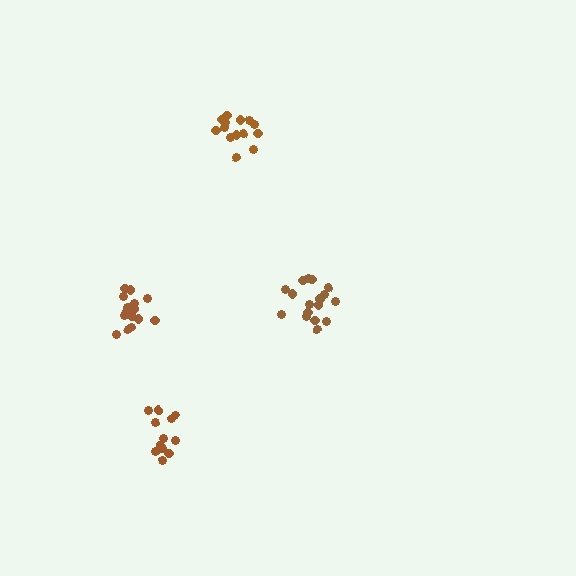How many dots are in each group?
Group 1: 18 dots, Group 2: 17 dots, Group 3: 13 dots, Group 4: 14 dots (62 total).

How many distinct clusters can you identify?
There are 4 distinct clusters.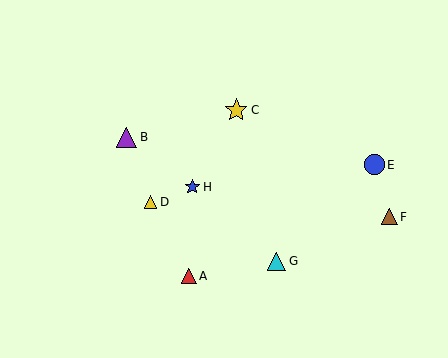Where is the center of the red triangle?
The center of the red triangle is at (189, 276).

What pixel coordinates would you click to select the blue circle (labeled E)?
Click at (374, 165) to select the blue circle E.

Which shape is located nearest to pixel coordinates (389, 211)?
The brown triangle (labeled F) at (389, 217) is nearest to that location.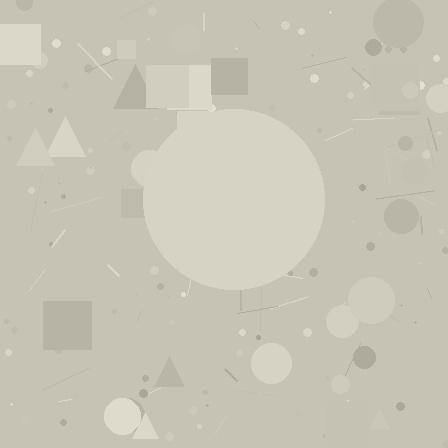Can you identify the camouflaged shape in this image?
The camouflaged shape is a circle.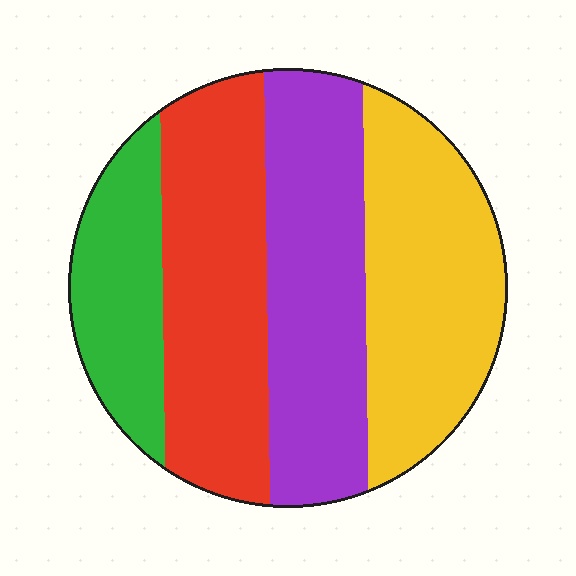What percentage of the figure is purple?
Purple takes up about one quarter (1/4) of the figure.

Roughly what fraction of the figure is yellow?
Yellow covers 28% of the figure.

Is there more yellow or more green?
Yellow.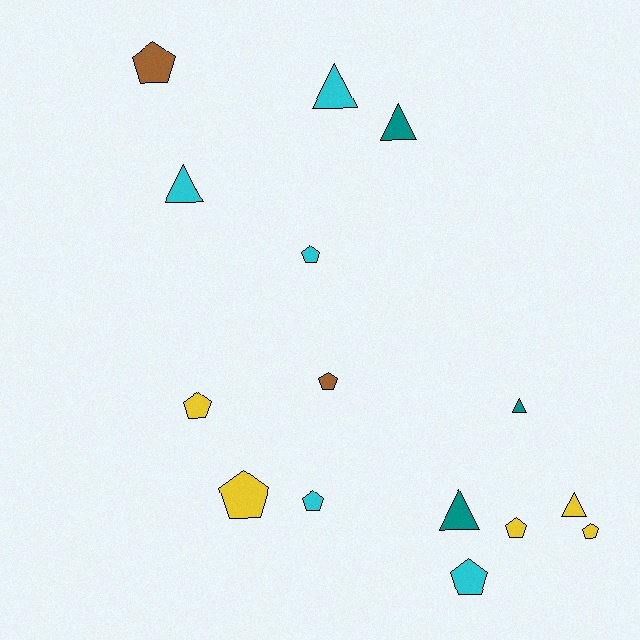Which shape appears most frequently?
Pentagon, with 9 objects.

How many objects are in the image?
There are 15 objects.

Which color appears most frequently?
Yellow, with 5 objects.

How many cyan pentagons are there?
There are 3 cyan pentagons.